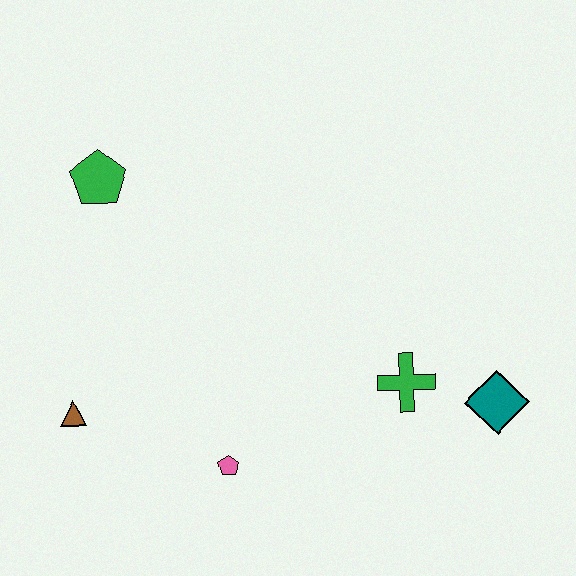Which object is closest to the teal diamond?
The green cross is closest to the teal diamond.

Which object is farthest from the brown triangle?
The teal diamond is farthest from the brown triangle.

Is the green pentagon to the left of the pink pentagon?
Yes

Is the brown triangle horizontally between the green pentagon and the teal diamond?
No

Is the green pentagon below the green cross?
No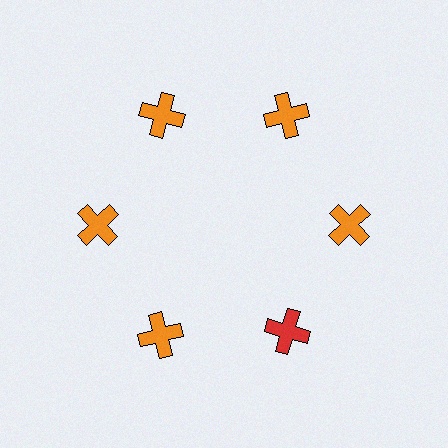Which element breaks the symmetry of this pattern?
The red cross at roughly the 5 o'clock position breaks the symmetry. All other shapes are orange crosses.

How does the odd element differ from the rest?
It has a different color: red instead of orange.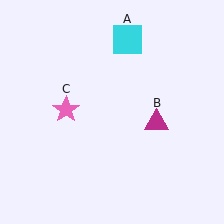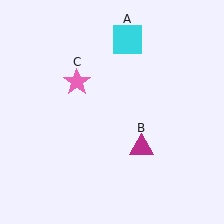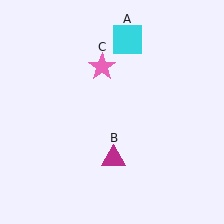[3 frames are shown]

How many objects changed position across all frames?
2 objects changed position: magenta triangle (object B), pink star (object C).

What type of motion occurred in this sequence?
The magenta triangle (object B), pink star (object C) rotated clockwise around the center of the scene.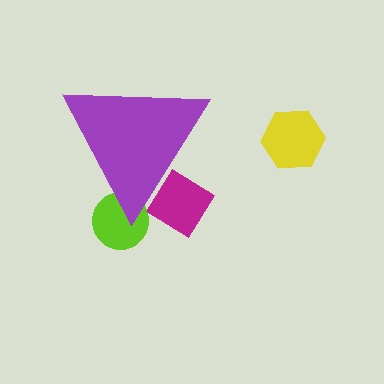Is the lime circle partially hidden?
Yes, the lime circle is partially hidden behind the purple triangle.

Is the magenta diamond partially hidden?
Yes, the magenta diamond is partially hidden behind the purple triangle.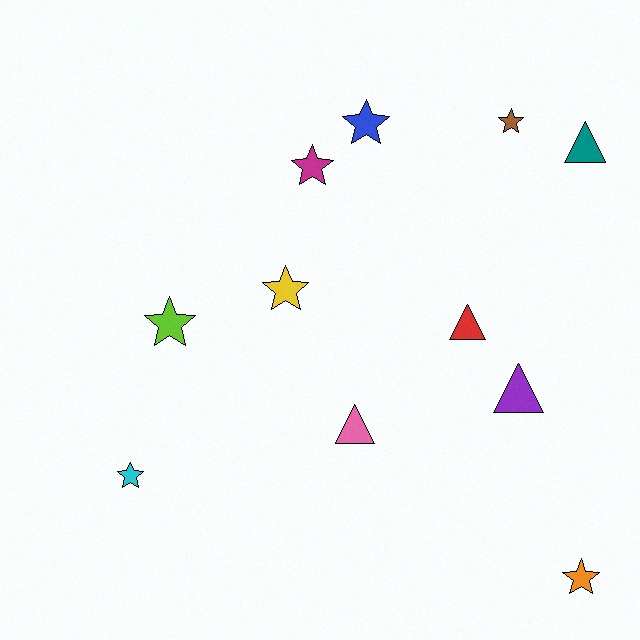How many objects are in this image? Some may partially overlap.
There are 11 objects.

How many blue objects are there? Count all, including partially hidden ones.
There is 1 blue object.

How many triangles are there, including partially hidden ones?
There are 4 triangles.